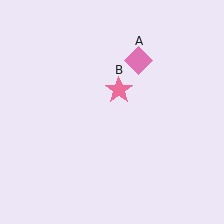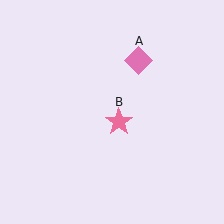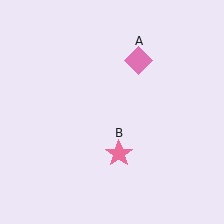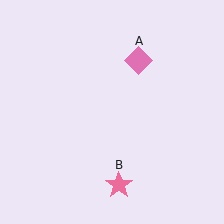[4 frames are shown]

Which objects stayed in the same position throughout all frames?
Pink diamond (object A) remained stationary.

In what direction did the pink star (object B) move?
The pink star (object B) moved down.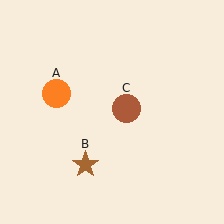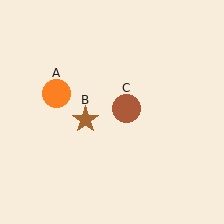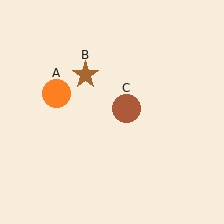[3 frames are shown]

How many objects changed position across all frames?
1 object changed position: brown star (object B).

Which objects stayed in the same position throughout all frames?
Orange circle (object A) and brown circle (object C) remained stationary.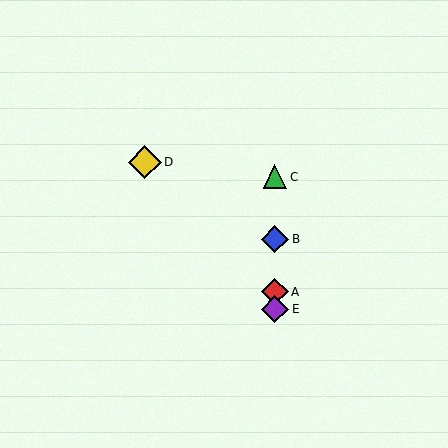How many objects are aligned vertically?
4 objects (A, B, C, E) are aligned vertically.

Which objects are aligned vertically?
Objects A, B, C, E are aligned vertically.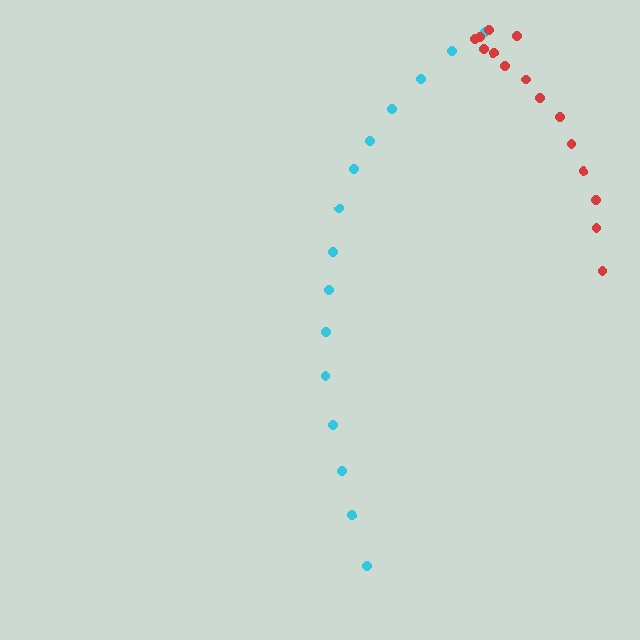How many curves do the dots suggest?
There are 2 distinct paths.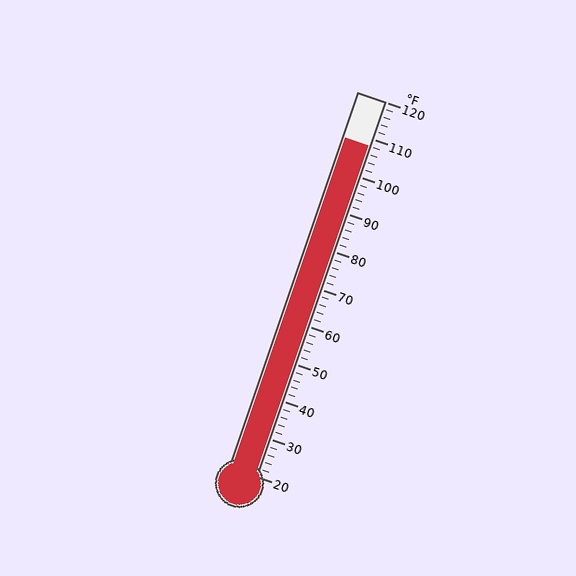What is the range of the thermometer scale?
The thermometer scale ranges from 20°F to 120°F.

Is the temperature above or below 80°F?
The temperature is above 80°F.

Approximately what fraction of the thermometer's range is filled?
The thermometer is filled to approximately 90% of its range.